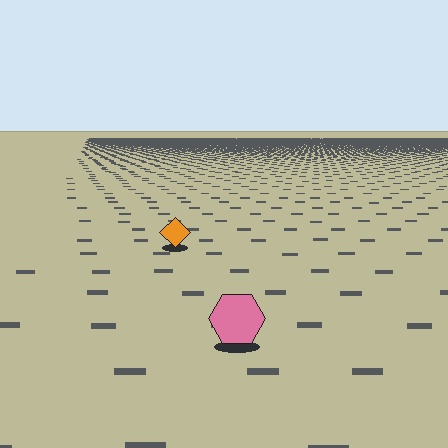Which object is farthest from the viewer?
The orange diamond is farthest from the viewer. It appears smaller and the ground texture around it is denser.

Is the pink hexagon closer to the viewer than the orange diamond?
Yes. The pink hexagon is closer — you can tell from the texture gradient: the ground texture is coarser near it.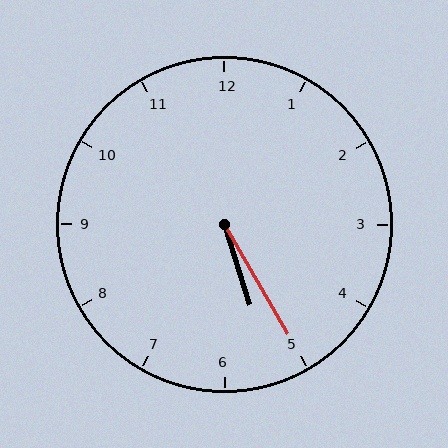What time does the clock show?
5:25.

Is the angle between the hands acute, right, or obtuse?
It is acute.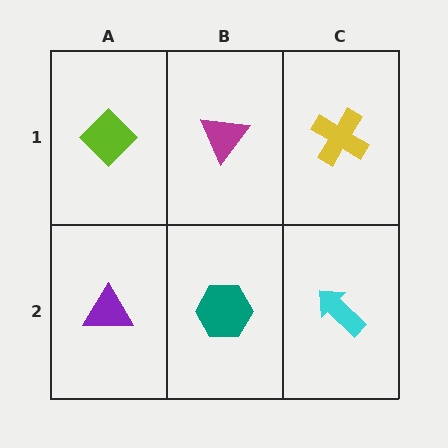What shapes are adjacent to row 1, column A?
A purple triangle (row 2, column A), a magenta triangle (row 1, column B).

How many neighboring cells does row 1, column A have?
2.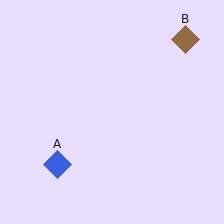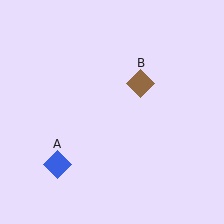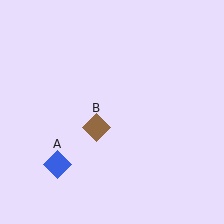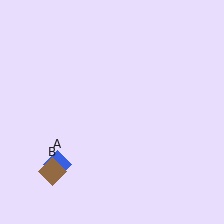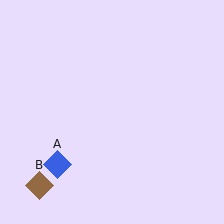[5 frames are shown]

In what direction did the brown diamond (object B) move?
The brown diamond (object B) moved down and to the left.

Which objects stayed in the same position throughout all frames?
Blue diamond (object A) remained stationary.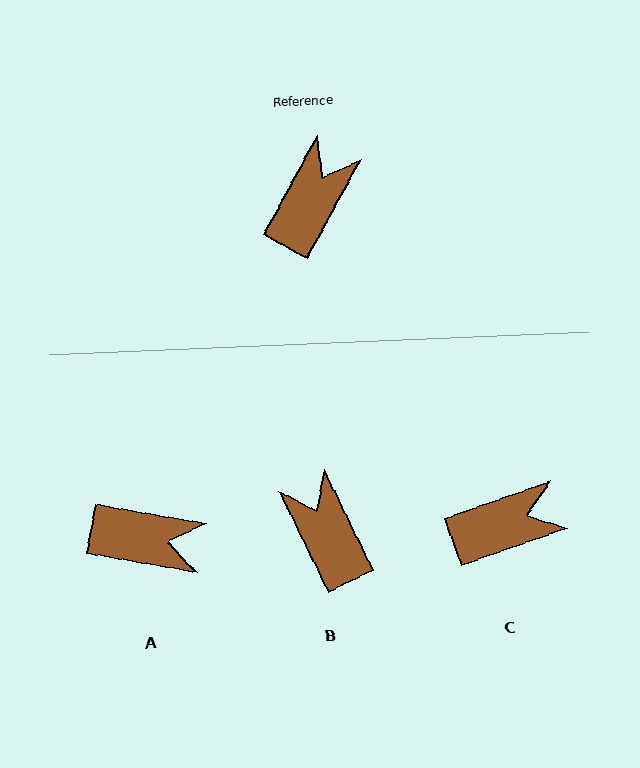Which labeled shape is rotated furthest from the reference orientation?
A, about 72 degrees away.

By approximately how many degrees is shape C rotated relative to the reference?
Approximately 42 degrees clockwise.